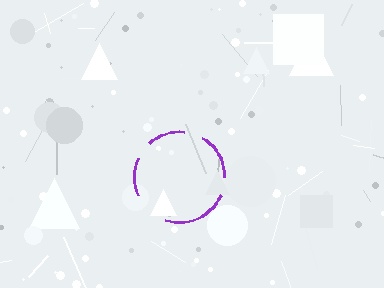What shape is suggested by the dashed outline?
The dashed outline suggests a circle.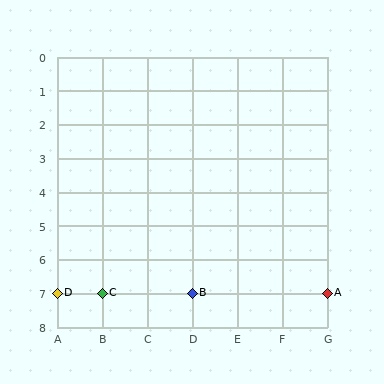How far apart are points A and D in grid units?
Points A and D are 6 columns apart.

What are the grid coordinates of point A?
Point A is at grid coordinates (G, 7).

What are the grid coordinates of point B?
Point B is at grid coordinates (D, 7).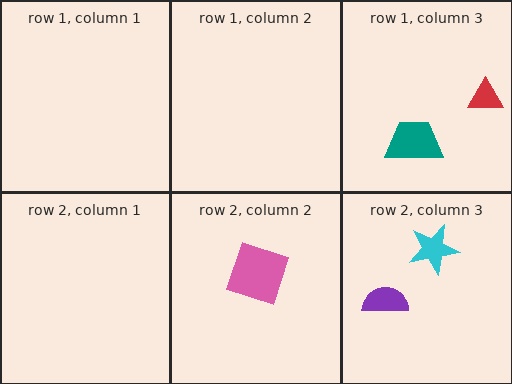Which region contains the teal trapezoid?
The row 1, column 3 region.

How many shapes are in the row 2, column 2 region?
1.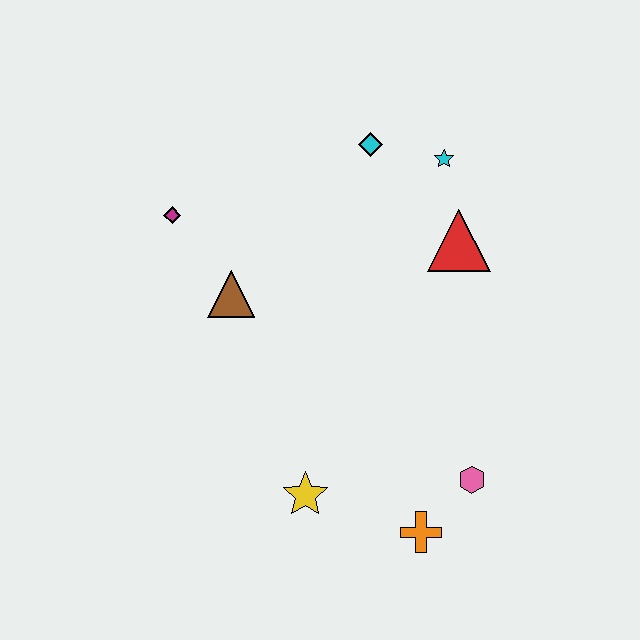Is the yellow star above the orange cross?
Yes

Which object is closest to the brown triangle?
The magenta diamond is closest to the brown triangle.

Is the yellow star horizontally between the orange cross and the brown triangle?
Yes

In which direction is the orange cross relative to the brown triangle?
The orange cross is below the brown triangle.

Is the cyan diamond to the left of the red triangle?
Yes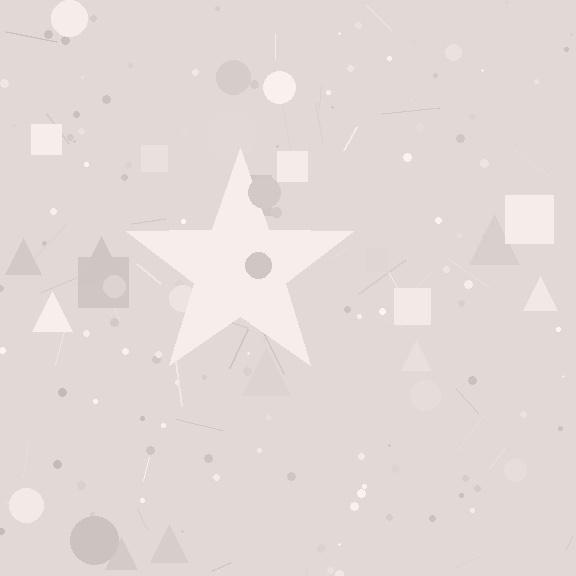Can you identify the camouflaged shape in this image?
The camouflaged shape is a star.